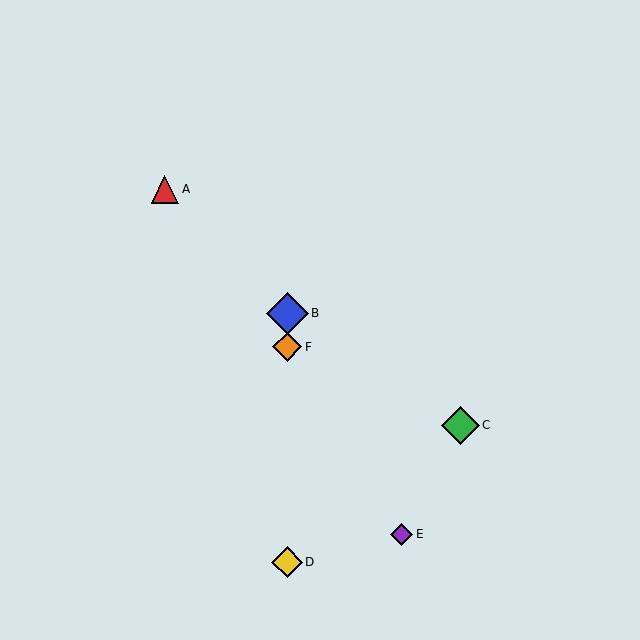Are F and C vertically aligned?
No, F is at x≈287 and C is at x≈460.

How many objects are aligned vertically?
3 objects (B, D, F) are aligned vertically.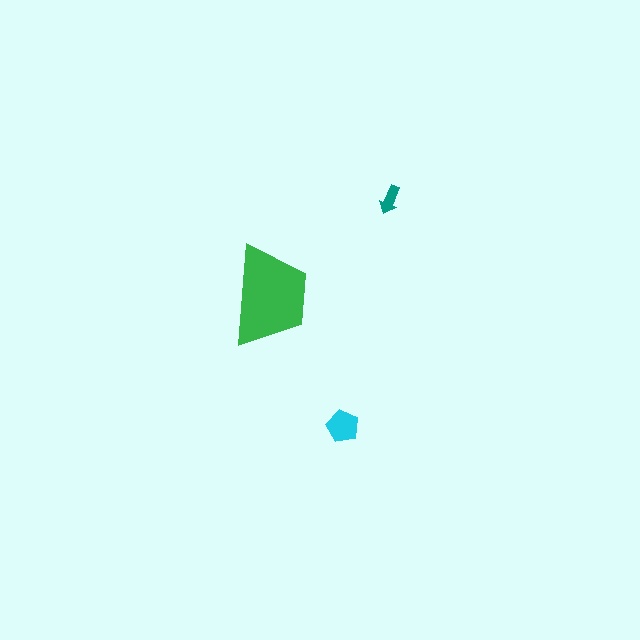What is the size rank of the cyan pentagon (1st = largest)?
2nd.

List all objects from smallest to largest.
The teal arrow, the cyan pentagon, the green trapezoid.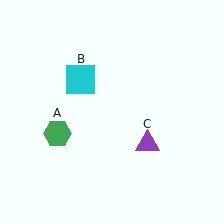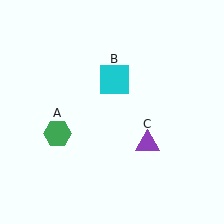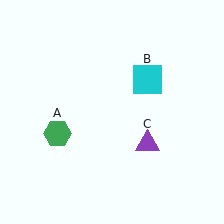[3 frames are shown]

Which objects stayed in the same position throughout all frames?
Green hexagon (object A) and purple triangle (object C) remained stationary.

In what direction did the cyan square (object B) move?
The cyan square (object B) moved right.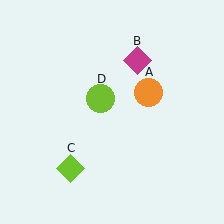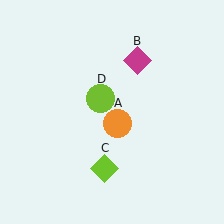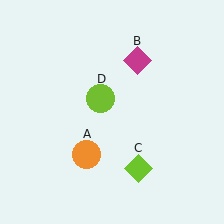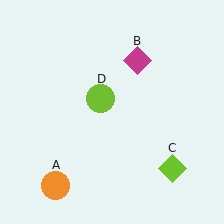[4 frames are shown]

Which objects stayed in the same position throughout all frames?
Magenta diamond (object B) and lime circle (object D) remained stationary.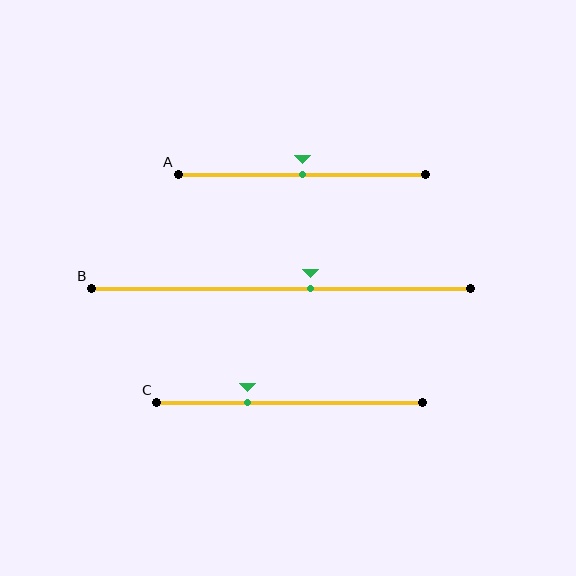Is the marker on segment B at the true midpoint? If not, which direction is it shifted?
No, the marker on segment B is shifted to the right by about 8% of the segment length.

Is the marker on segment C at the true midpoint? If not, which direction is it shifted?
No, the marker on segment C is shifted to the left by about 16% of the segment length.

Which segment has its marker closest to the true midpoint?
Segment A has its marker closest to the true midpoint.